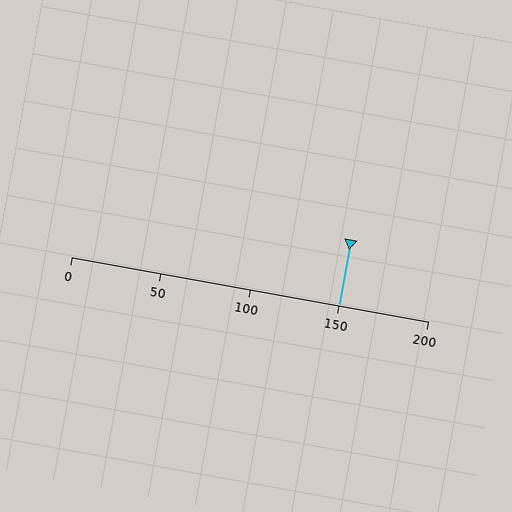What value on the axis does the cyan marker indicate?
The marker indicates approximately 150.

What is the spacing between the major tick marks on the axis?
The major ticks are spaced 50 apart.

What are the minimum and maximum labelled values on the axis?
The axis runs from 0 to 200.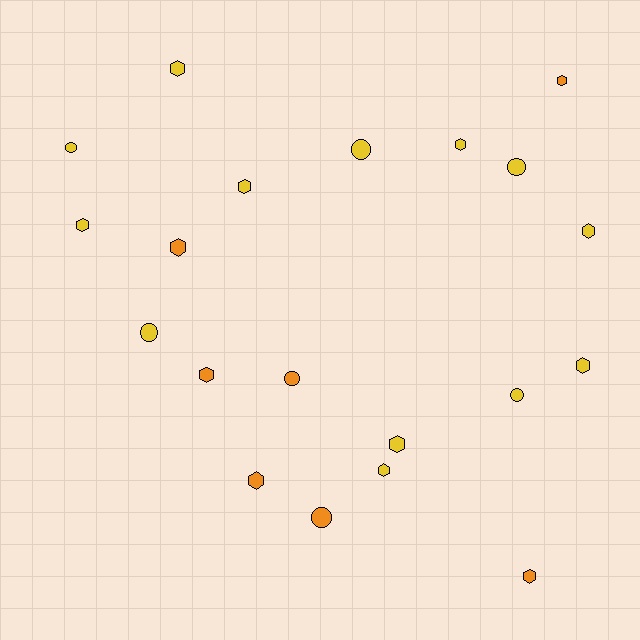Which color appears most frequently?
Yellow, with 13 objects.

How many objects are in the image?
There are 20 objects.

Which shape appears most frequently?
Hexagon, with 13 objects.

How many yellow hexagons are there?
There are 8 yellow hexagons.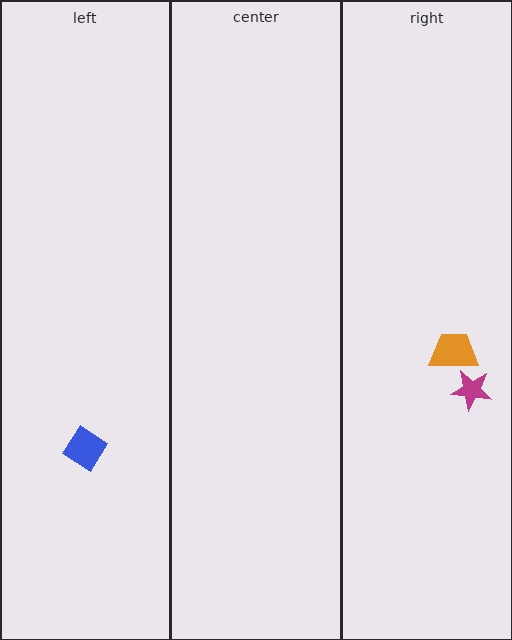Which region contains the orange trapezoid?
The right region.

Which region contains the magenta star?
The right region.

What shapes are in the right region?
The magenta star, the orange trapezoid.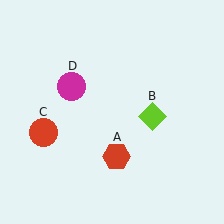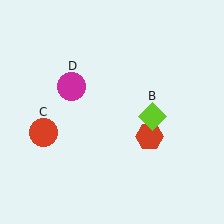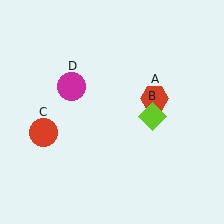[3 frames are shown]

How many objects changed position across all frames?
1 object changed position: red hexagon (object A).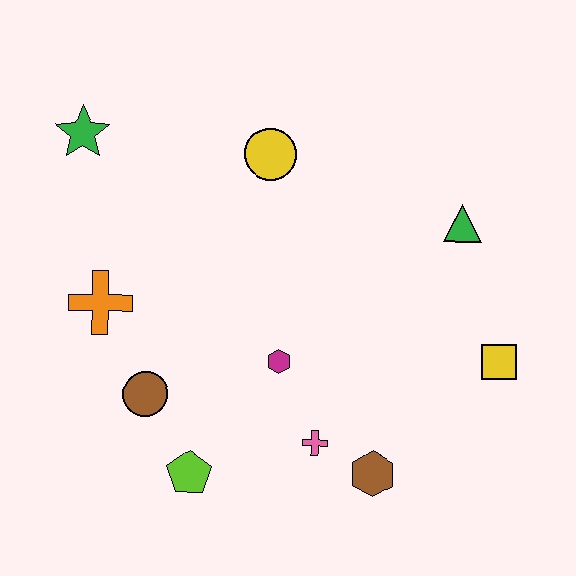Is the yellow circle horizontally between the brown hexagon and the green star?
Yes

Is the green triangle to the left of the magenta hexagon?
No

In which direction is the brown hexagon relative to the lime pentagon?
The brown hexagon is to the right of the lime pentagon.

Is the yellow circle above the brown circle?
Yes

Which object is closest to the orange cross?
The brown circle is closest to the orange cross.